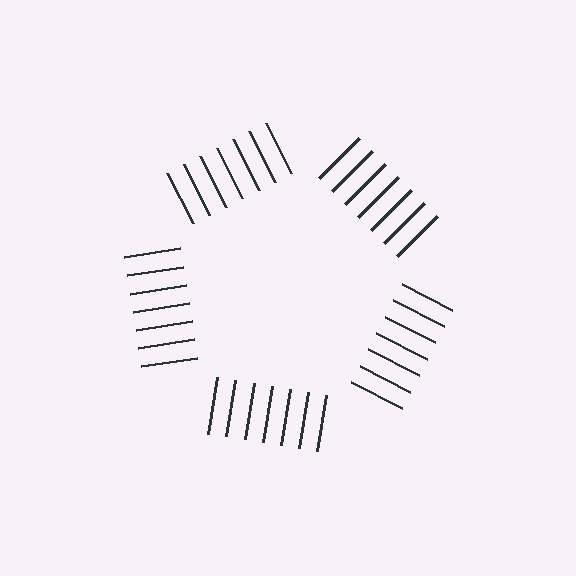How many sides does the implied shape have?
5 sides — the line-ends trace a pentagon.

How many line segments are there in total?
35 — 7 along each of the 5 edges.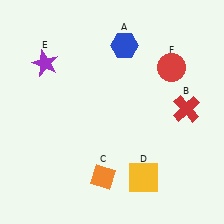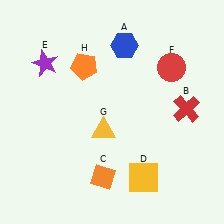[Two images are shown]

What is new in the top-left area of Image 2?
An orange pentagon (H) was added in the top-left area of Image 2.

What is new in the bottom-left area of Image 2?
A yellow triangle (G) was added in the bottom-left area of Image 2.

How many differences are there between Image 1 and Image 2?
There are 2 differences between the two images.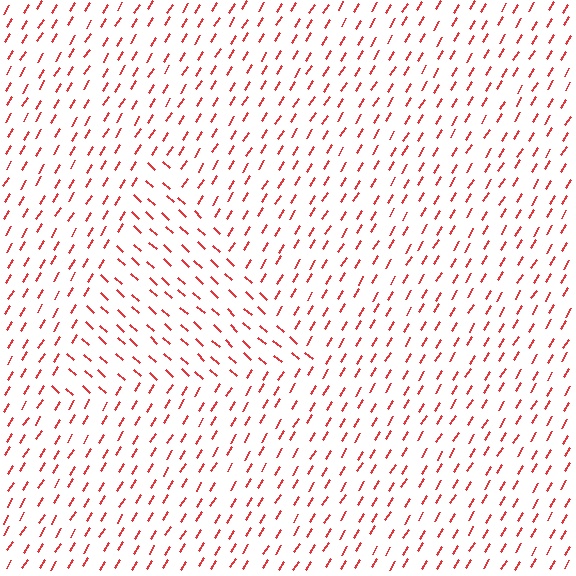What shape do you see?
I see a triangle.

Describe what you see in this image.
The image is filled with small red line segments. A triangle region in the image has lines oriented differently from the surrounding lines, creating a visible texture boundary.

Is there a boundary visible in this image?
Yes, there is a texture boundary formed by a change in line orientation.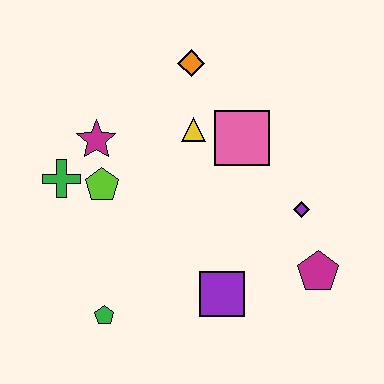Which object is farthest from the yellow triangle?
The green pentagon is farthest from the yellow triangle.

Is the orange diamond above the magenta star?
Yes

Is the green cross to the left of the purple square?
Yes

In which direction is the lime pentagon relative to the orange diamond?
The lime pentagon is below the orange diamond.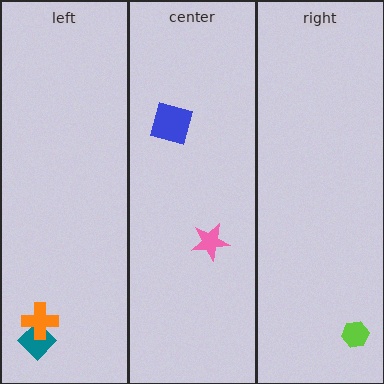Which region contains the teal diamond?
The left region.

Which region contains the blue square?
The center region.